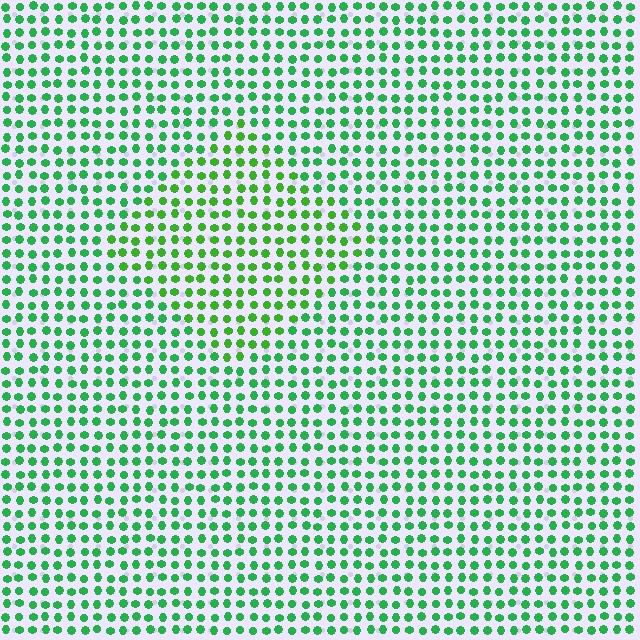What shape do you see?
I see a diamond.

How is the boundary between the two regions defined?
The boundary is defined purely by a slight shift in hue (about 22 degrees). Spacing, size, and orientation are identical on both sides.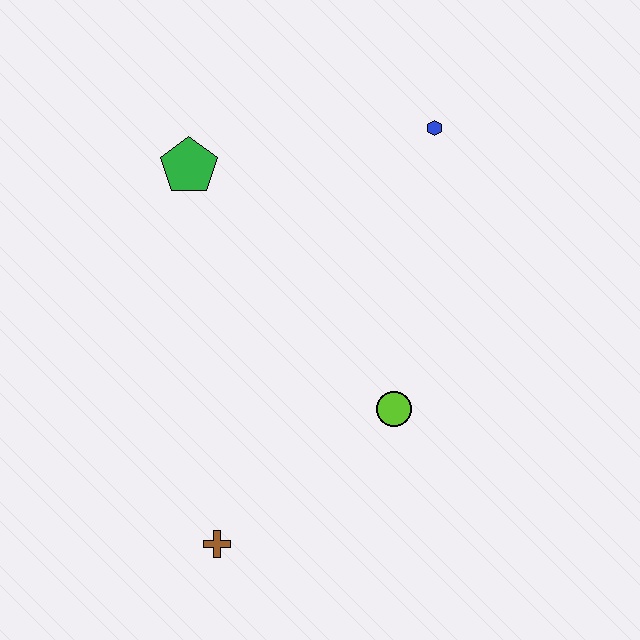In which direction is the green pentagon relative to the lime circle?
The green pentagon is above the lime circle.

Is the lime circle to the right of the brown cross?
Yes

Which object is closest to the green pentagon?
The blue hexagon is closest to the green pentagon.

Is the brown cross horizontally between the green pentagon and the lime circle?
Yes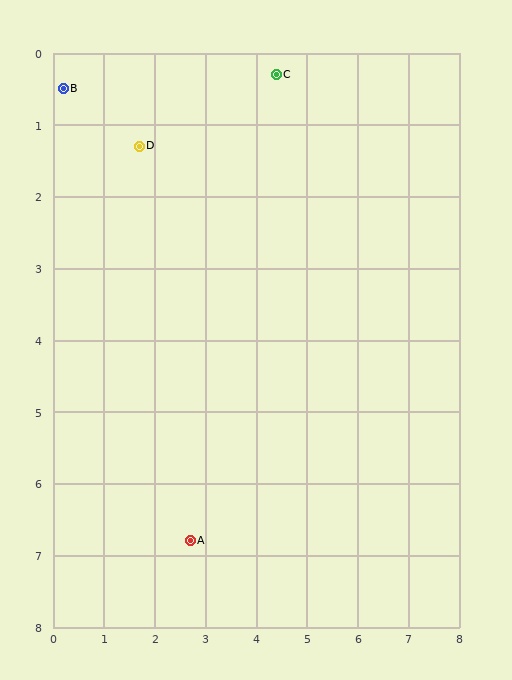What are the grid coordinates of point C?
Point C is at approximately (4.4, 0.3).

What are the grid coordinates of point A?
Point A is at approximately (2.7, 6.8).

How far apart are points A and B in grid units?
Points A and B are about 6.8 grid units apart.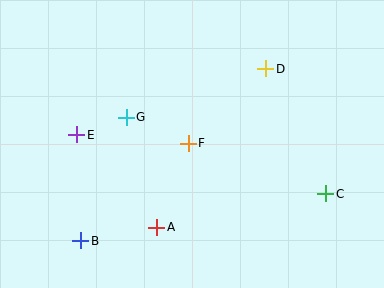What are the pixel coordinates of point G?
Point G is at (126, 117).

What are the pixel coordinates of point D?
Point D is at (266, 69).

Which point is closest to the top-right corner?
Point D is closest to the top-right corner.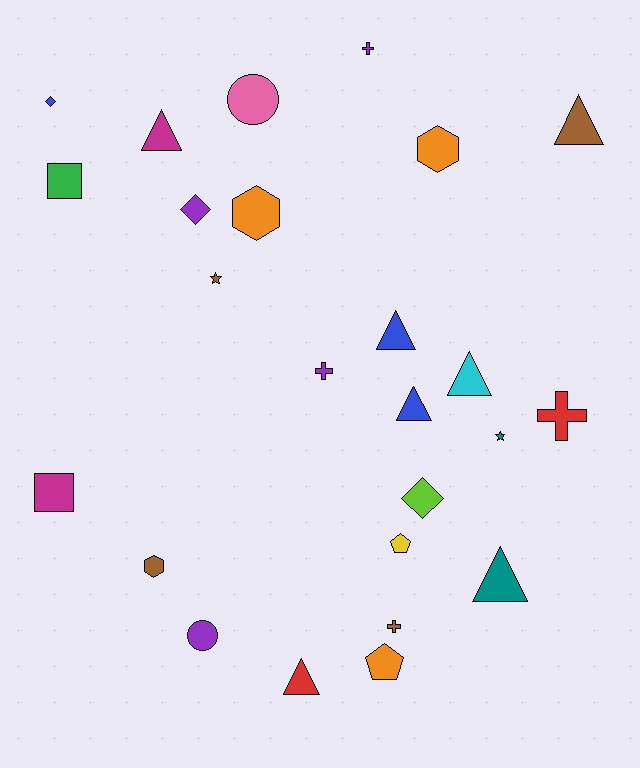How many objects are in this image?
There are 25 objects.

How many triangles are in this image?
There are 7 triangles.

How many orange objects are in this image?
There are 3 orange objects.